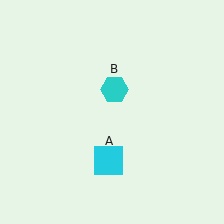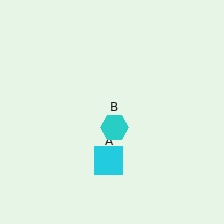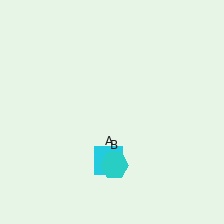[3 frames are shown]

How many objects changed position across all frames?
1 object changed position: cyan hexagon (object B).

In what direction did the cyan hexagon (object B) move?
The cyan hexagon (object B) moved down.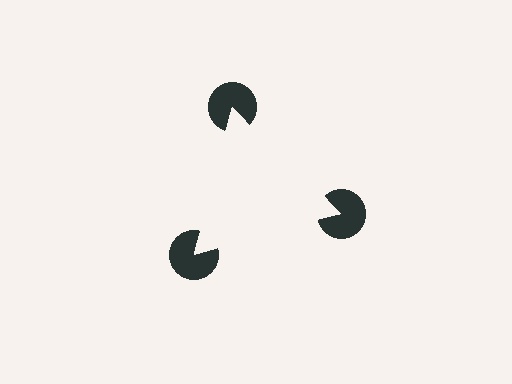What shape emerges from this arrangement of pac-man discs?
An illusory triangle — its edges are inferred from the aligned wedge cuts in the pac-man discs, not physically drawn.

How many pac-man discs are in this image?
There are 3 — one at each vertex of the illusory triangle.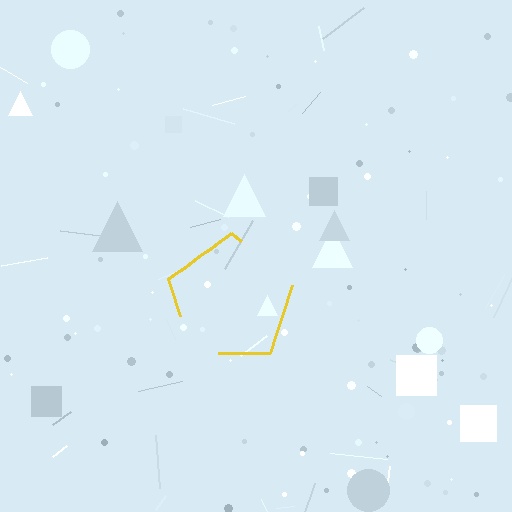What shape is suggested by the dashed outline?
The dashed outline suggests a pentagon.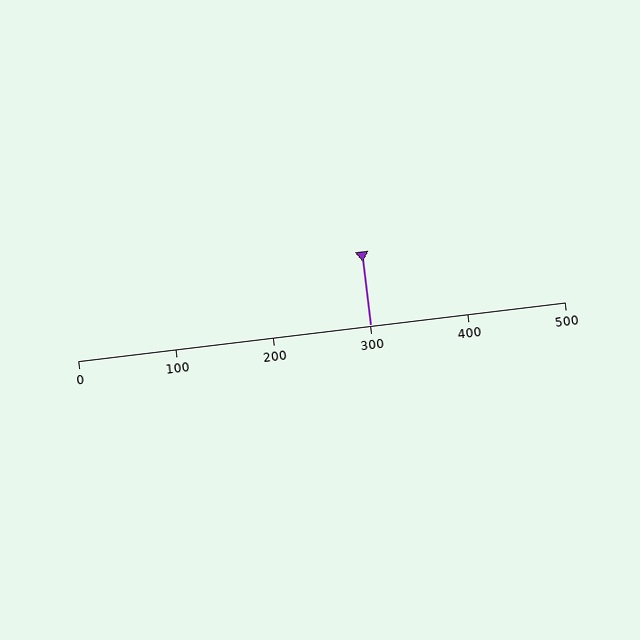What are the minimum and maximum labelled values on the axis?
The axis runs from 0 to 500.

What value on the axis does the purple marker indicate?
The marker indicates approximately 300.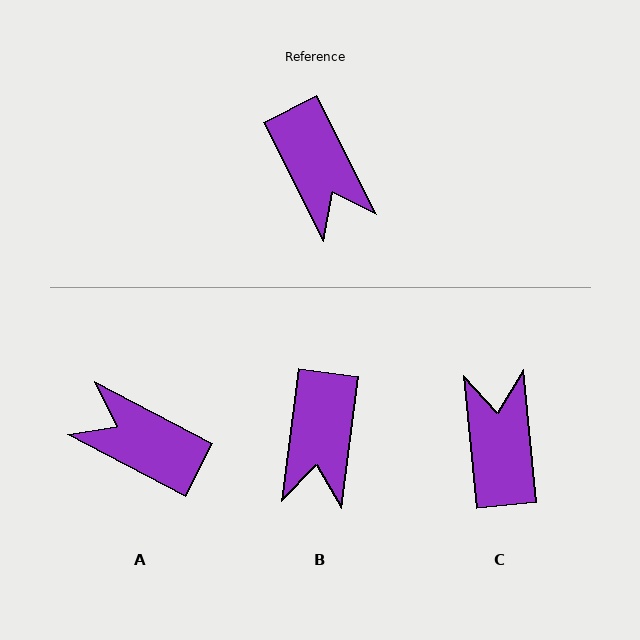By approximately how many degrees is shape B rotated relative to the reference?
Approximately 34 degrees clockwise.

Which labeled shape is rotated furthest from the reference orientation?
C, about 159 degrees away.